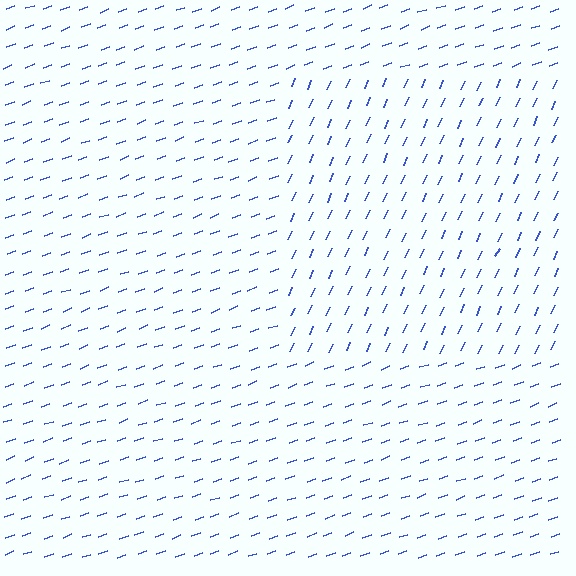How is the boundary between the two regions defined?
The boundary is defined purely by a change in line orientation (approximately 45 degrees difference). All lines are the same color and thickness.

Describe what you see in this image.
The image is filled with small blue line segments. A rectangle region in the image has lines oriented differently from the surrounding lines, creating a visible texture boundary.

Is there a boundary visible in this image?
Yes, there is a texture boundary formed by a change in line orientation.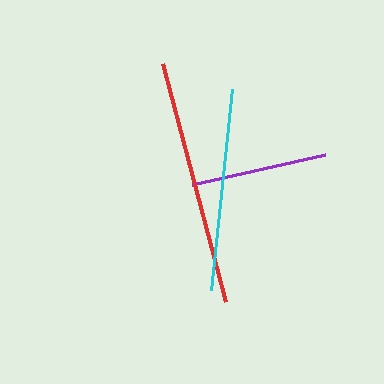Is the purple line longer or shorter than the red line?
The red line is longer than the purple line.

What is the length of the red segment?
The red segment is approximately 246 pixels long.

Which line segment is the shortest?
The purple line is the shortest at approximately 137 pixels.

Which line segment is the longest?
The red line is the longest at approximately 246 pixels.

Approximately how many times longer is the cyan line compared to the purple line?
The cyan line is approximately 1.5 times the length of the purple line.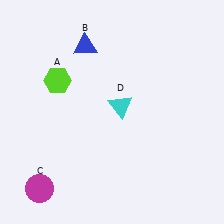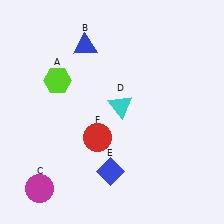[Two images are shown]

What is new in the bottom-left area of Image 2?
A blue diamond (E) was added in the bottom-left area of Image 2.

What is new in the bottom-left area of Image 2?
A red circle (F) was added in the bottom-left area of Image 2.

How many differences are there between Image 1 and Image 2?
There are 2 differences between the two images.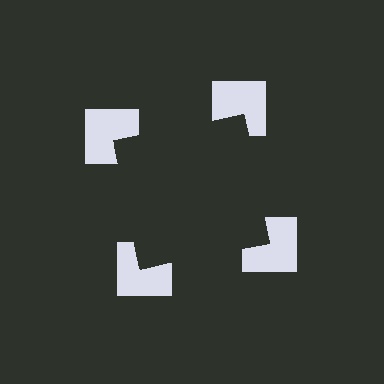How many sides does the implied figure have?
4 sides.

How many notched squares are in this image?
There are 4 — one at each vertex of the illusory square.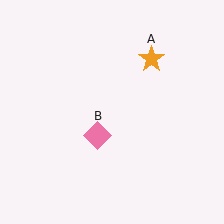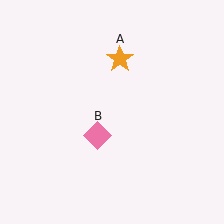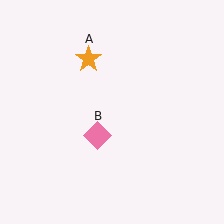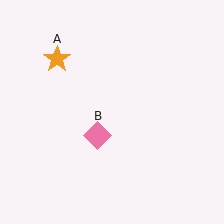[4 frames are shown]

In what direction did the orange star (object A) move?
The orange star (object A) moved left.